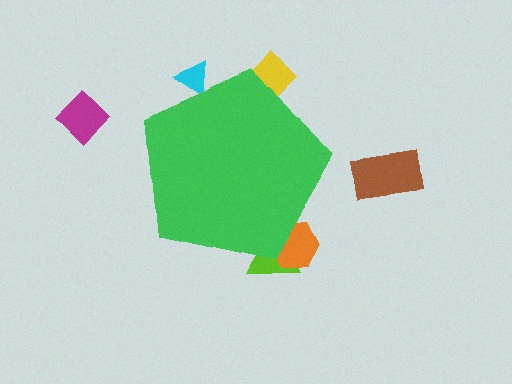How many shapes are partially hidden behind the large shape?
4 shapes are partially hidden.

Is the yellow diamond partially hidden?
Yes, the yellow diamond is partially hidden behind the green pentagon.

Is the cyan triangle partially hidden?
Yes, the cyan triangle is partially hidden behind the green pentagon.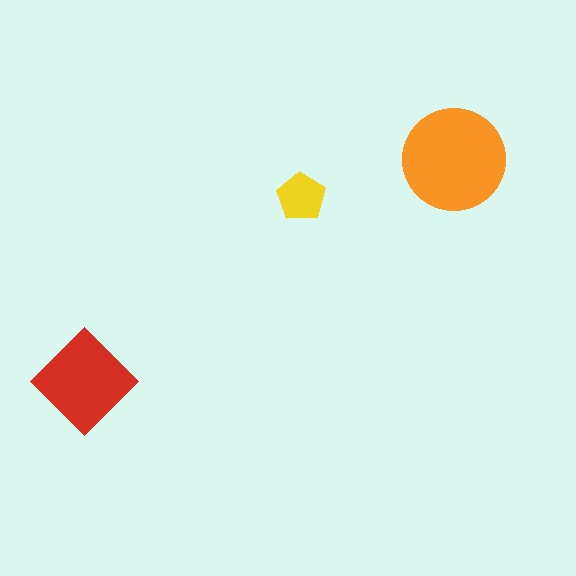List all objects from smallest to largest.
The yellow pentagon, the red diamond, the orange circle.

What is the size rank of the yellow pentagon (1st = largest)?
3rd.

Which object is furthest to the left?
The red diamond is leftmost.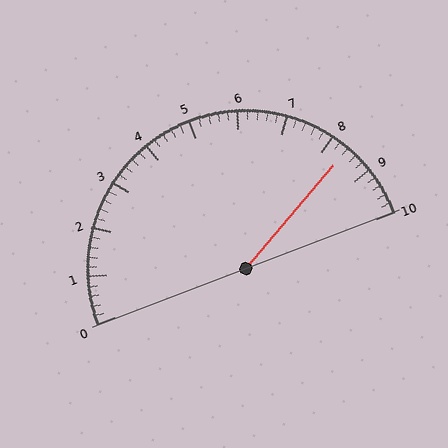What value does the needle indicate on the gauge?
The needle indicates approximately 8.4.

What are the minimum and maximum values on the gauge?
The gauge ranges from 0 to 10.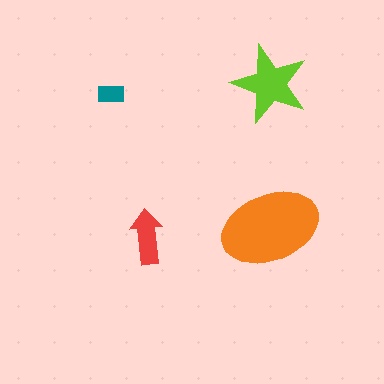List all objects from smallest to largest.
The teal rectangle, the red arrow, the lime star, the orange ellipse.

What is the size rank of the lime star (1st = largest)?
2nd.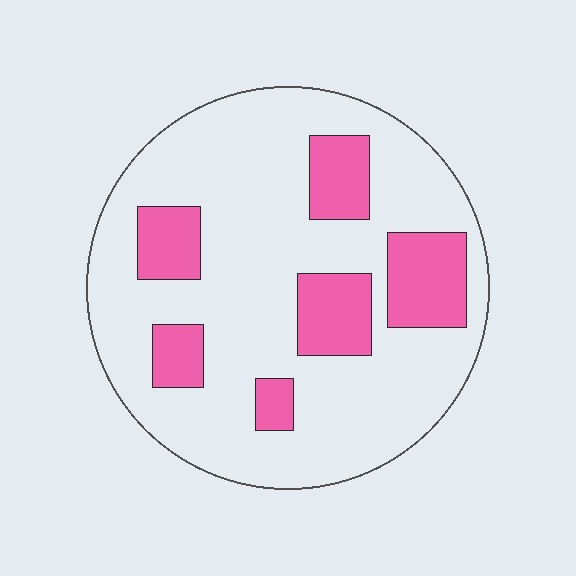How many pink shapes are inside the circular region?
6.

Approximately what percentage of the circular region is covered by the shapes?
Approximately 25%.